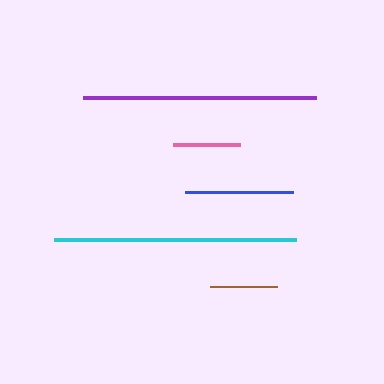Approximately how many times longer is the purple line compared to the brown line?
The purple line is approximately 3.5 times the length of the brown line.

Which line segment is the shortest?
The brown line is the shortest at approximately 67 pixels.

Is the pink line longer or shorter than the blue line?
The blue line is longer than the pink line.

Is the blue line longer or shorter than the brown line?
The blue line is longer than the brown line.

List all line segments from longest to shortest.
From longest to shortest: cyan, purple, blue, pink, brown.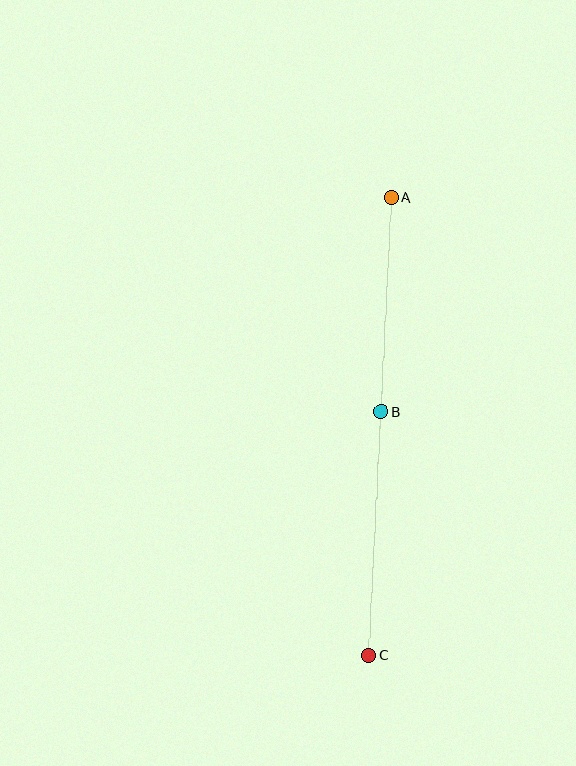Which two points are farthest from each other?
Points A and C are farthest from each other.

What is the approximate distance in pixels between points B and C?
The distance between B and C is approximately 243 pixels.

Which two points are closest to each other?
Points A and B are closest to each other.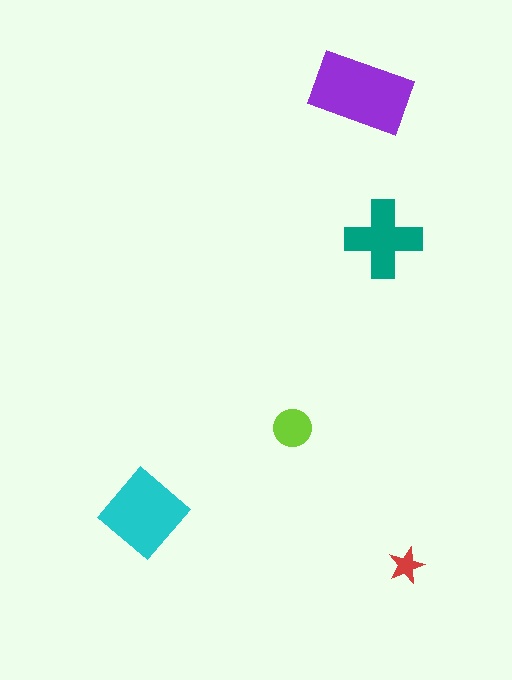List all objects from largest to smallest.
The purple rectangle, the cyan diamond, the teal cross, the lime circle, the red star.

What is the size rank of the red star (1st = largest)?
5th.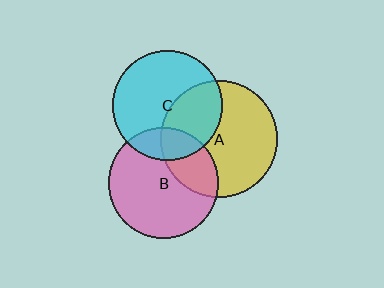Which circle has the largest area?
Circle A (yellow).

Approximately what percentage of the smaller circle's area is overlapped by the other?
Approximately 30%.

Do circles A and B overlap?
Yes.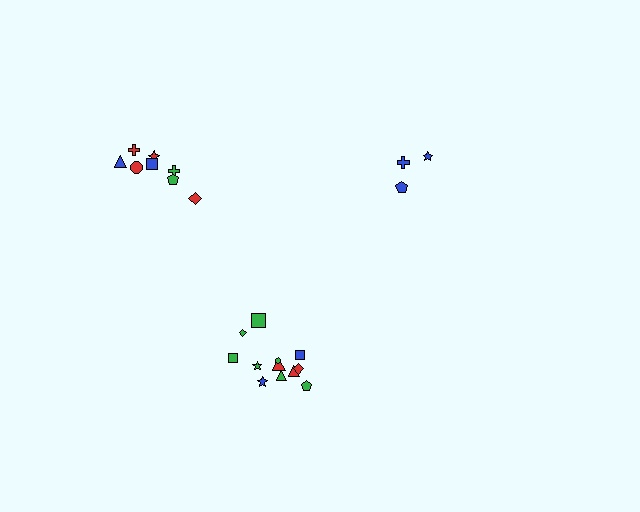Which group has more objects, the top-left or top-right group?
The top-left group.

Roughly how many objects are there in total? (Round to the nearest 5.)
Roughly 25 objects in total.